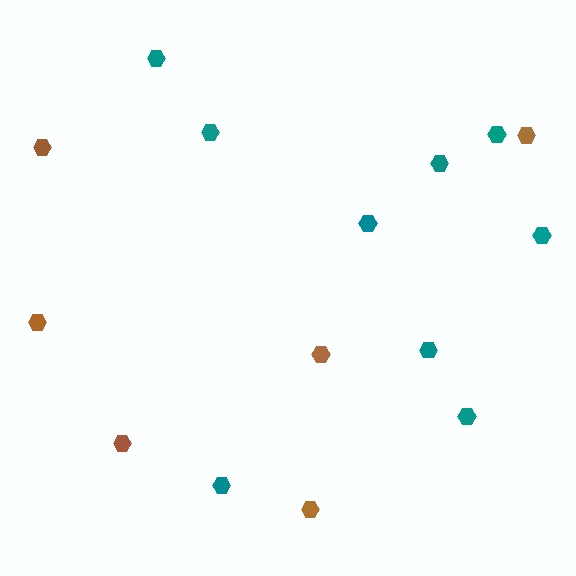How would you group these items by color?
There are 2 groups: one group of teal hexagons (9) and one group of brown hexagons (6).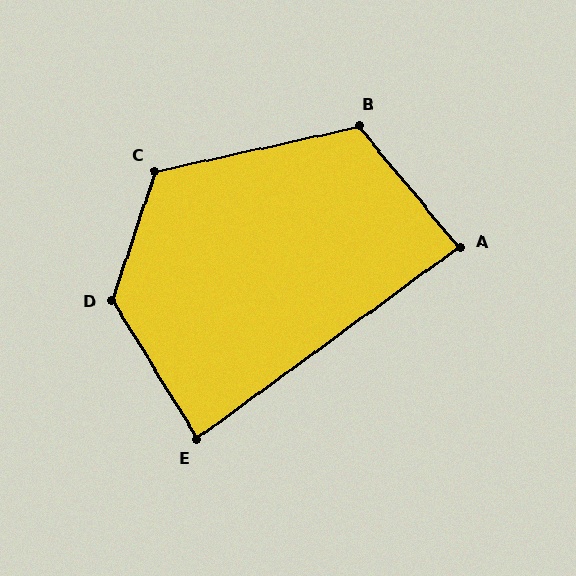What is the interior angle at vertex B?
Approximately 117 degrees (obtuse).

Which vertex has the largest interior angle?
D, at approximately 130 degrees.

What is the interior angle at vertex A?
Approximately 86 degrees (approximately right).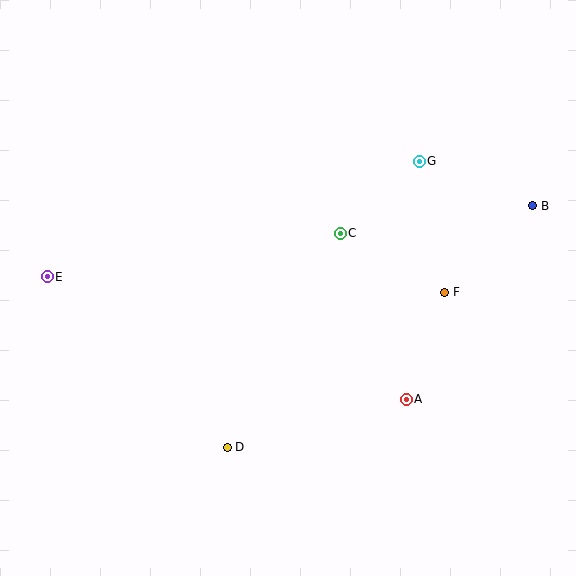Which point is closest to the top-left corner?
Point E is closest to the top-left corner.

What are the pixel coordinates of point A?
Point A is at (406, 399).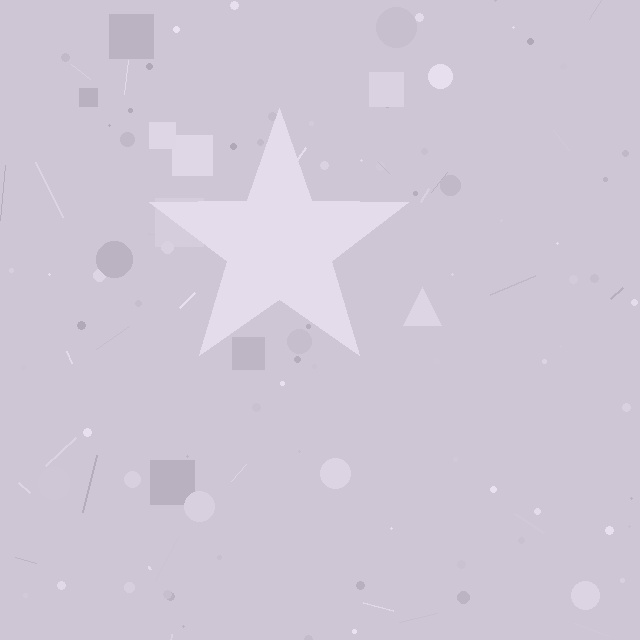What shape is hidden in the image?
A star is hidden in the image.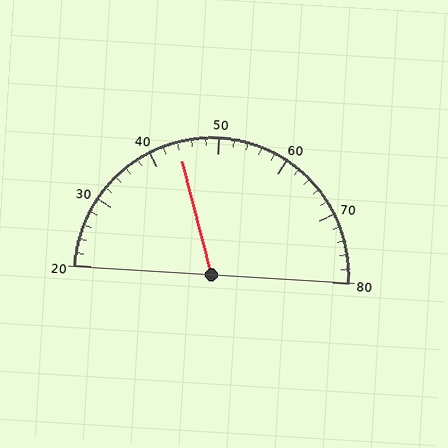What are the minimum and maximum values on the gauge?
The gauge ranges from 20 to 80.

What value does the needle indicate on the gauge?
The needle indicates approximately 44.